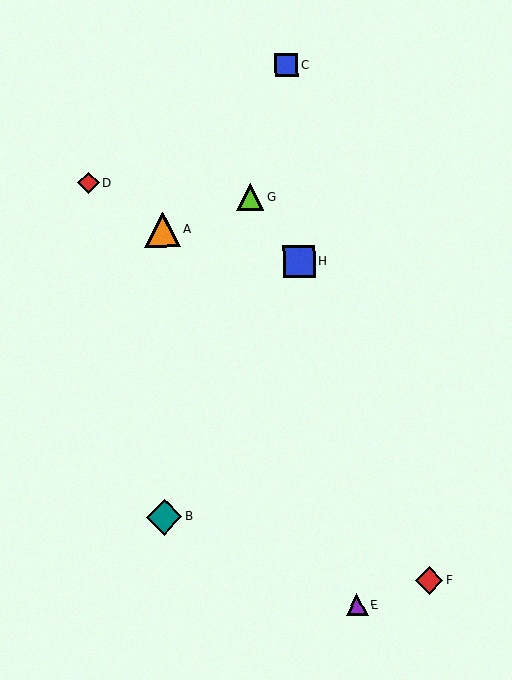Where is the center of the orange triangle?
The center of the orange triangle is at (163, 229).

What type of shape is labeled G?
Shape G is a lime triangle.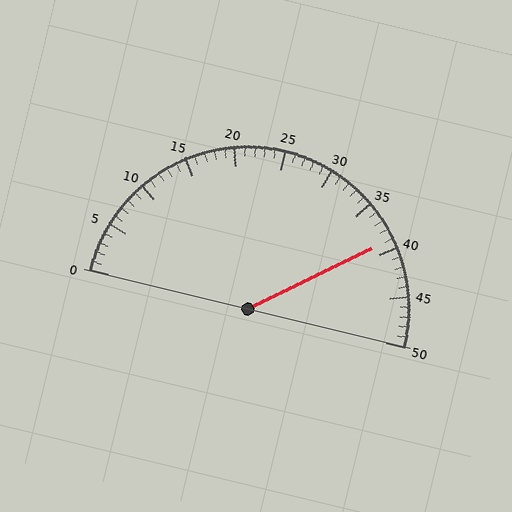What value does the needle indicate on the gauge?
The needle indicates approximately 39.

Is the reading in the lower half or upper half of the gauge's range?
The reading is in the upper half of the range (0 to 50).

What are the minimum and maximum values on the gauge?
The gauge ranges from 0 to 50.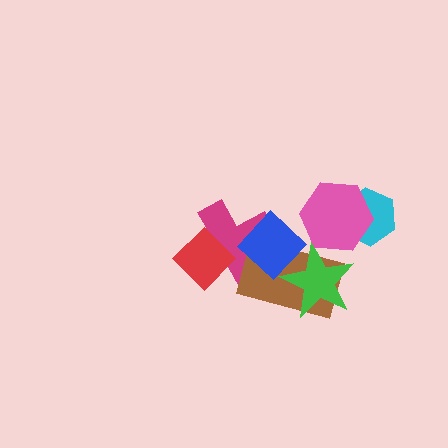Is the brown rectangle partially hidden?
Yes, it is partially covered by another shape.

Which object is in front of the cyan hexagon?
The pink hexagon is in front of the cyan hexagon.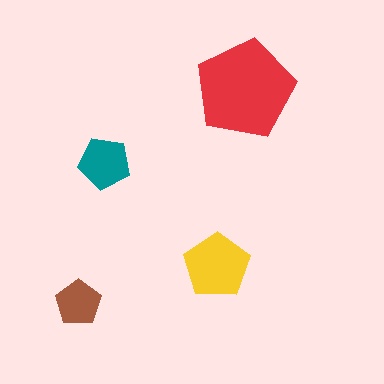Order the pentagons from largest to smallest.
the red one, the yellow one, the teal one, the brown one.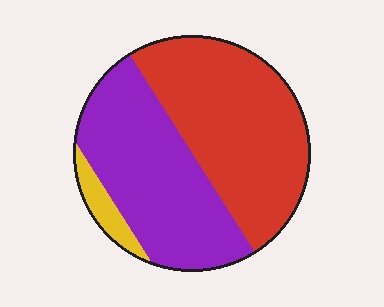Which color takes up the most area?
Red, at roughly 50%.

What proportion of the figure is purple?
Purple covers 44% of the figure.